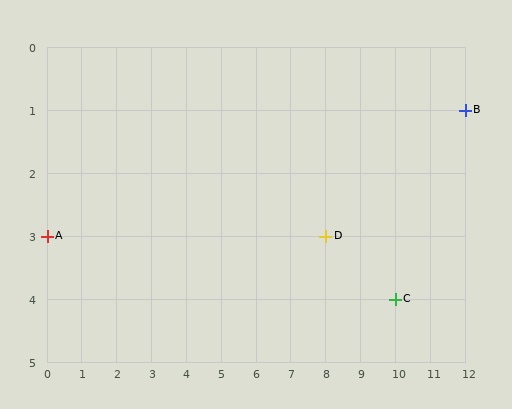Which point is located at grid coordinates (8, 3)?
Point D is at (8, 3).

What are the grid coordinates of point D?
Point D is at grid coordinates (8, 3).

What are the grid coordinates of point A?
Point A is at grid coordinates (0, 3).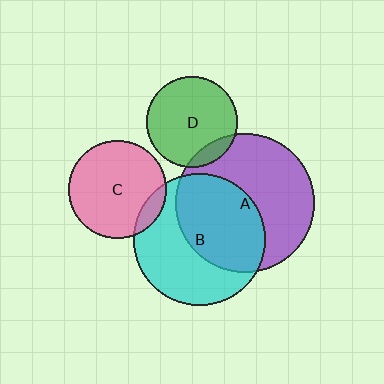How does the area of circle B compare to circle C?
Approximately 1.8 times.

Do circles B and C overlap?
Yes.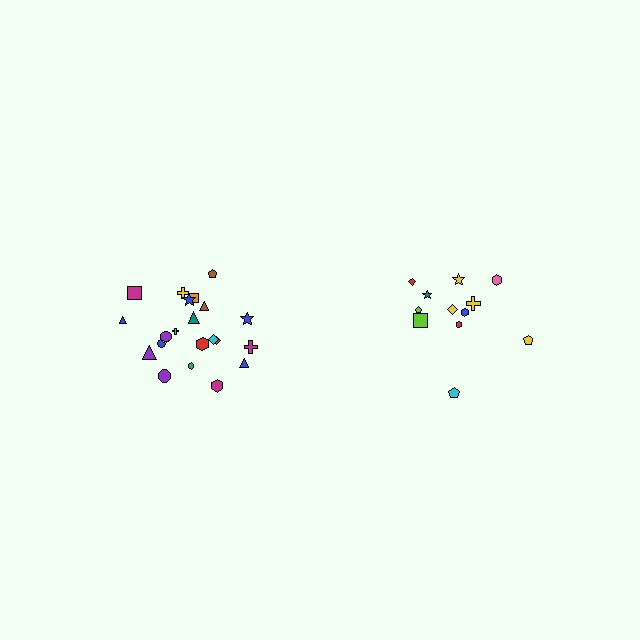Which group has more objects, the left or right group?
The left group.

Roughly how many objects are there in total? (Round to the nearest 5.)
Roughly 35 objects in total.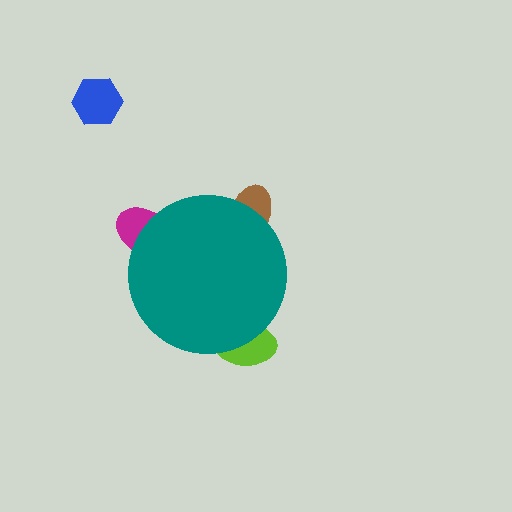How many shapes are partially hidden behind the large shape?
3 shapes are partially hidden.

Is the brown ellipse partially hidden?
Yes, the brown ellipse is partially hidden behind the teal circle.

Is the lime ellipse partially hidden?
Yes, the lime ellipse is partially hidden behind the teal circle.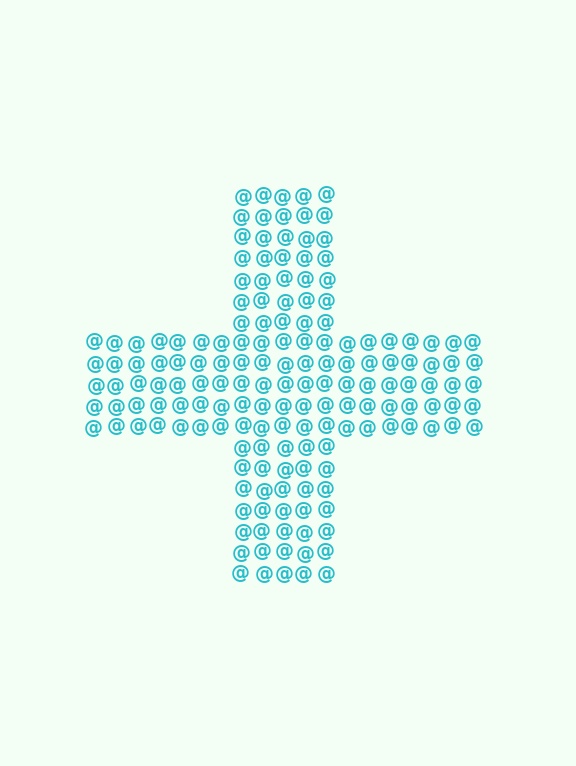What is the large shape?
The large shape is a cross.